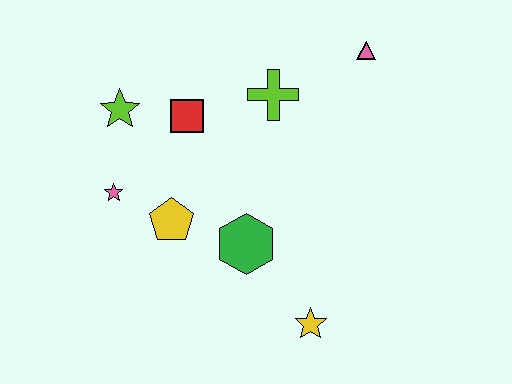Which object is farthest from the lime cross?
The yellow star is farthest from the lime cross.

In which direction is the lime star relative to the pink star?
The lime star is above the pink star.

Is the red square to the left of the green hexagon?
Yes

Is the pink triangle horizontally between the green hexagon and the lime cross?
No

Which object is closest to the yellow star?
The green hexagon is closest to the yellow star.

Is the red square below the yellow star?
No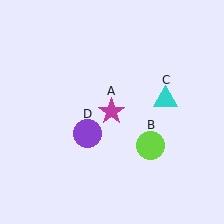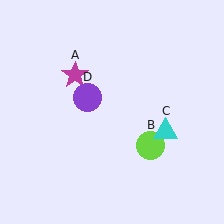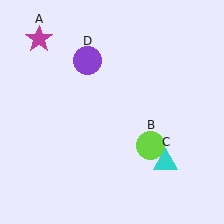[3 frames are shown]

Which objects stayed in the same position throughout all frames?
Lime circle (object B) remained stationary.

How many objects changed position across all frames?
3 objects changed position: magenta star (object A), cyan triangle (object C), purple circle (object D).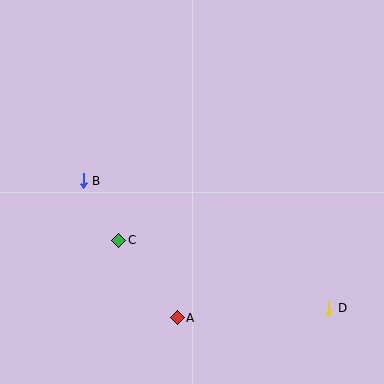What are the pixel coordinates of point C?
Point C is at (119, 240).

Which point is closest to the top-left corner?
Point B is closest to the top-left corner.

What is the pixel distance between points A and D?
The distance between A and D is 152 pixels.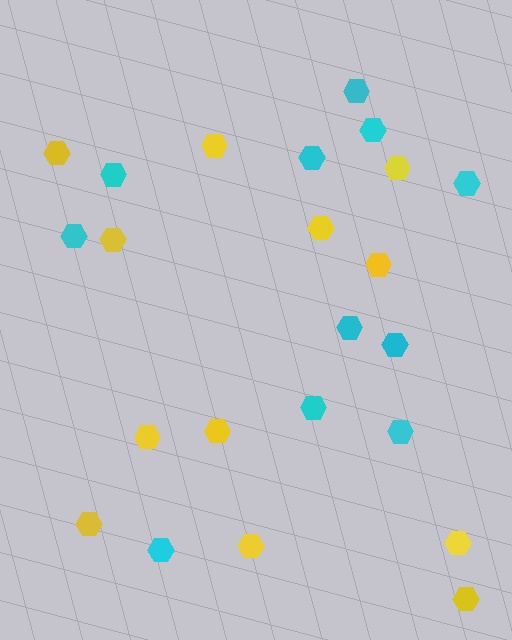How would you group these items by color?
There are 2 groups: one group of cyan hexagons (11) and one group of yellow hexagons (12).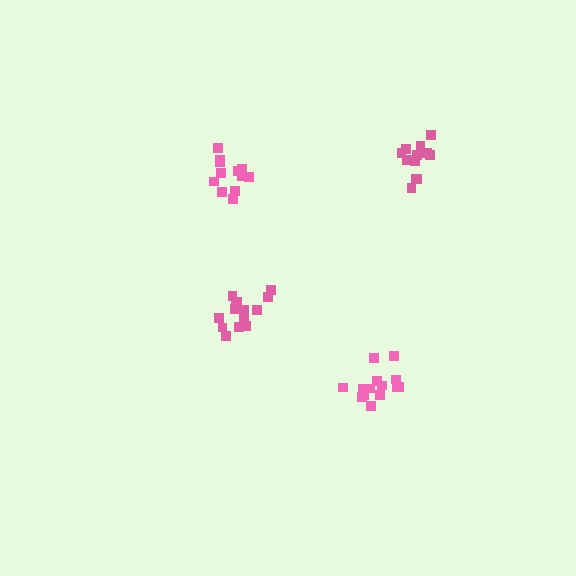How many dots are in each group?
Group 1: 14 dots, Group 2: 14 dots, Group 3: 13 dots, Group 4: 12 dots (53 total).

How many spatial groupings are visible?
There are 4 spatial groupings.